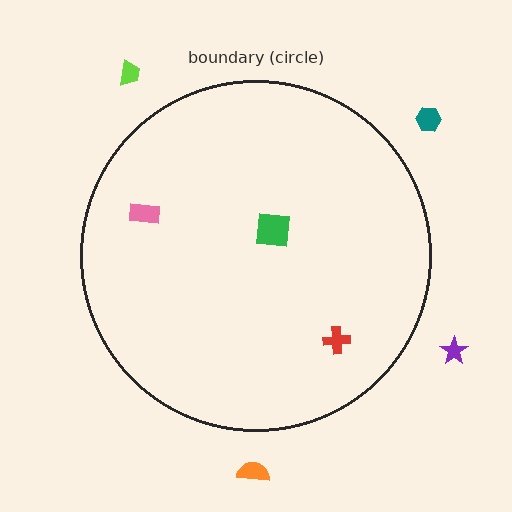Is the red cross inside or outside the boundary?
Inside.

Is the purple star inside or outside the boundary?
Outside.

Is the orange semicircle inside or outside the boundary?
Outside.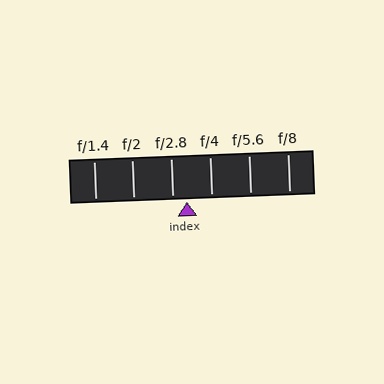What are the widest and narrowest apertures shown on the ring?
The widest aperture shown is f/1.4 and the narrowest is f/8.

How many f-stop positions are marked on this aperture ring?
There are 6 f-stop positions marked.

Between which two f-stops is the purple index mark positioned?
The index mark is between f/2.8 and f/4.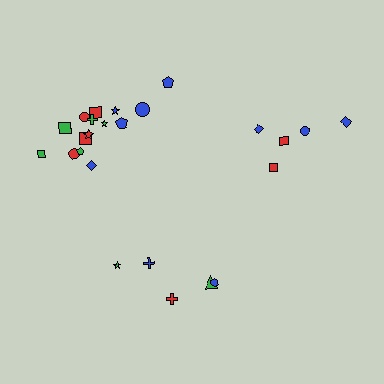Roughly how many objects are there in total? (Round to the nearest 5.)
Roughly 25 objects in total.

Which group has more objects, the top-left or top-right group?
The top-left group.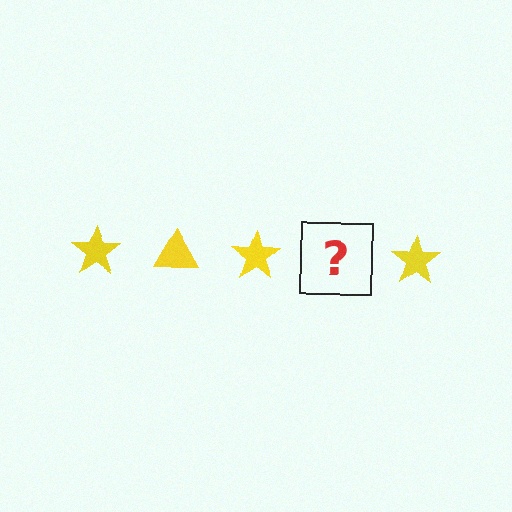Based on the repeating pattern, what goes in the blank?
The blank should be a yellow triangle.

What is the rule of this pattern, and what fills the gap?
The rule is that the pattern cycles through star, triangle shapes in yellow. The gap should be filled with a yellow triangle.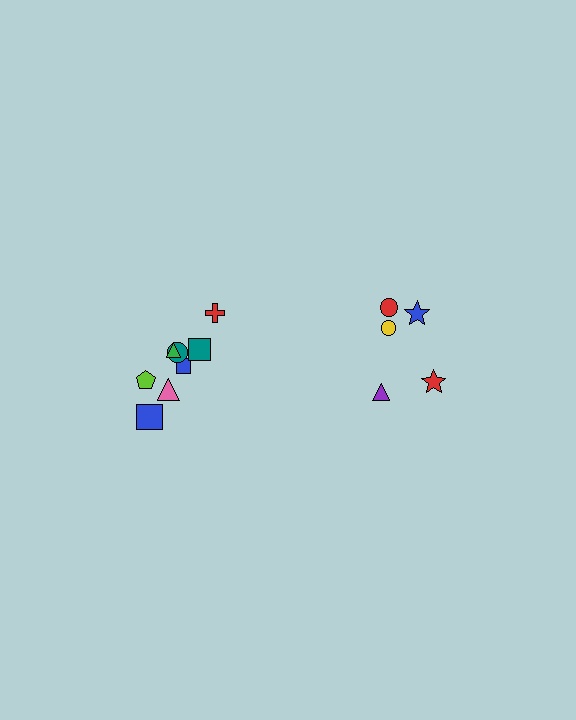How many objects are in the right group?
There are 5 objects.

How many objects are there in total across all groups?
There are 13 objects.